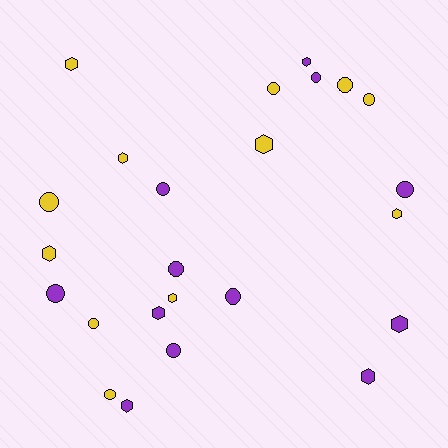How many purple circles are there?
There are 7 purple circles.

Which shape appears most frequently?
Circle, with 13 objects.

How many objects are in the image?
There are 24 objects.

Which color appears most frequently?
Yellow, with 12 objects.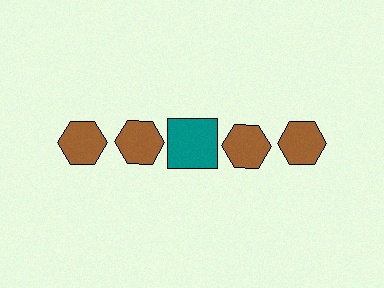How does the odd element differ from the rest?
It differs in both color (teal instead of brown) and shape (square instead of hexagon).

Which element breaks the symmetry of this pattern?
The teal square in the top row, center column breaks the symmetry. All other shapes are brown hexagons.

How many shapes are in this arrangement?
There are 5 shapes arranged in a grid pattern.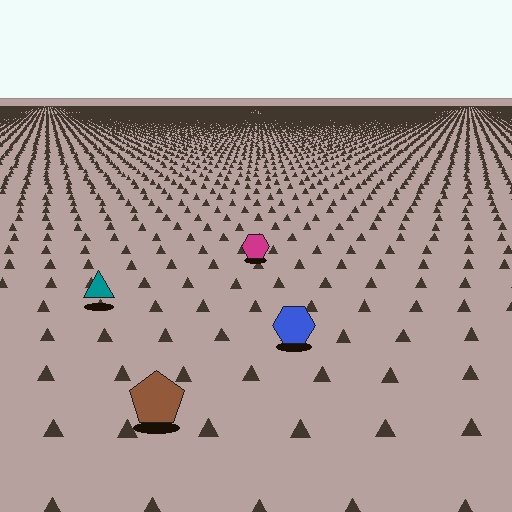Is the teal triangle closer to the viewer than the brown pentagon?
No. The brown pentagon is closer — you can tell from the texture gradient: the ground texture is coarser near it.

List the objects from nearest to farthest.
From nearest to farthest: the brown pentagon, the blue hexagon, the teal triangle, the magenta hexagon.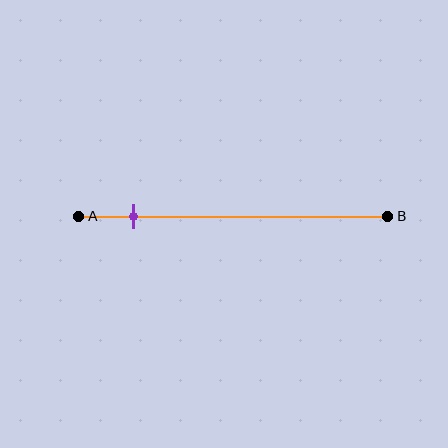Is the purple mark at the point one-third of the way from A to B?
No, the mark is at about 20% from A, not at the 33% one-third point.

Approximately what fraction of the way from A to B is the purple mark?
The purple mark is approximately 20% of the way from A to B.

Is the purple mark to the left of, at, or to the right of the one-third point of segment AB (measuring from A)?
The purple mark is to the left of the one-third point of segment AB.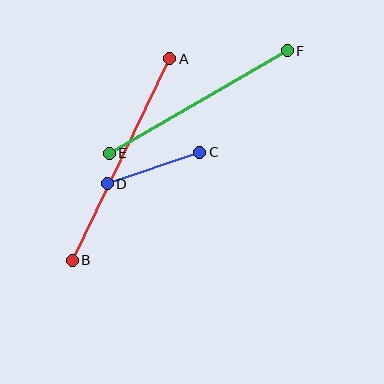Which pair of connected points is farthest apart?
Points A and B are farthest apart.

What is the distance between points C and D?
The distance is approximately 98 pixels.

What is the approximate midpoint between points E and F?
The midpoint is at approximately (198, 102) pixels.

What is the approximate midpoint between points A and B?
The midpoint is at approximately (121, 160) pixels.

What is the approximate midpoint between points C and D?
The midpoint is at approximately (153, 168) pixels.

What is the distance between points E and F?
The distance is approximately 205 pixels.